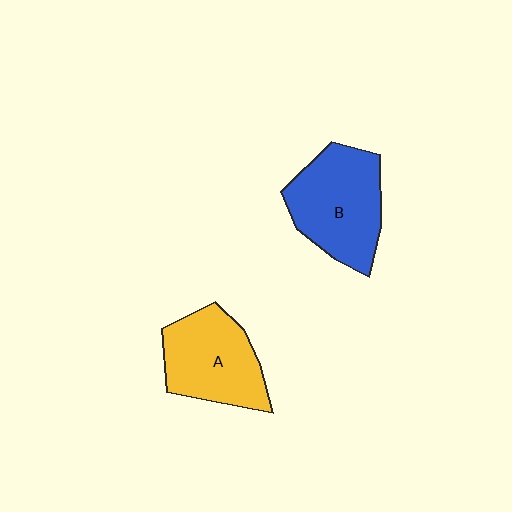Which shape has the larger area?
Shape B (blue).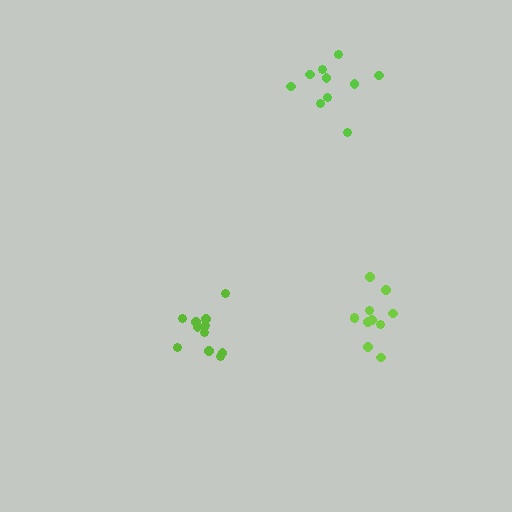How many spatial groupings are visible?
There are 3 spatial groupings.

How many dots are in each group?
Group 1: 11 dots, Group 2: 11 dots, Group 3: 10 dots (32 total).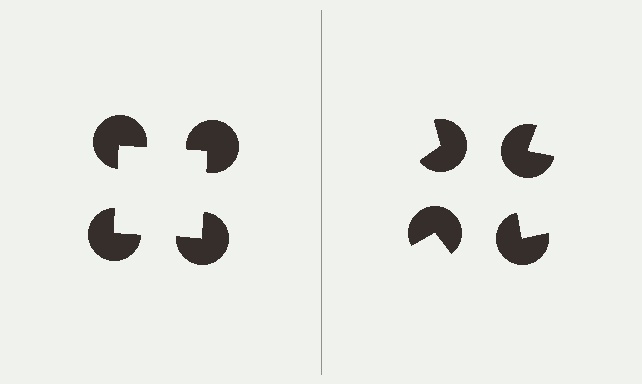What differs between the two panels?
The pac-man discs are positioned identically on both sides; only the wedge orientations differ. On the left they align to a square; on the right they are misaligned.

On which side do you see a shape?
An illusory square appears on the left side. On the right side the wedge cuts are rotated, so no coherent shape forms.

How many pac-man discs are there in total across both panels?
8 — 4 on each side.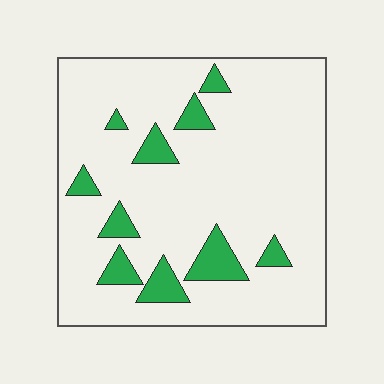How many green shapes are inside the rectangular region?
10.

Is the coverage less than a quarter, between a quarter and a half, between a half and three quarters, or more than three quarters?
Less than a quarter.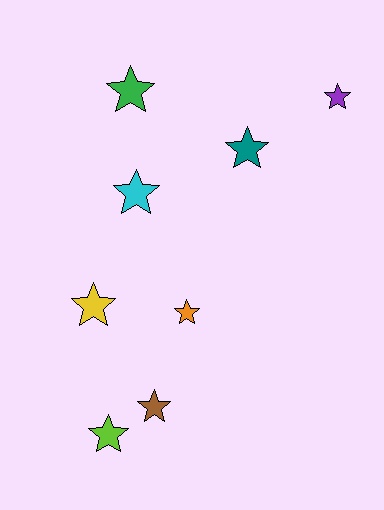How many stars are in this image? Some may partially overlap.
There are 8 stars.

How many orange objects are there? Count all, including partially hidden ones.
There is 1 orange object.